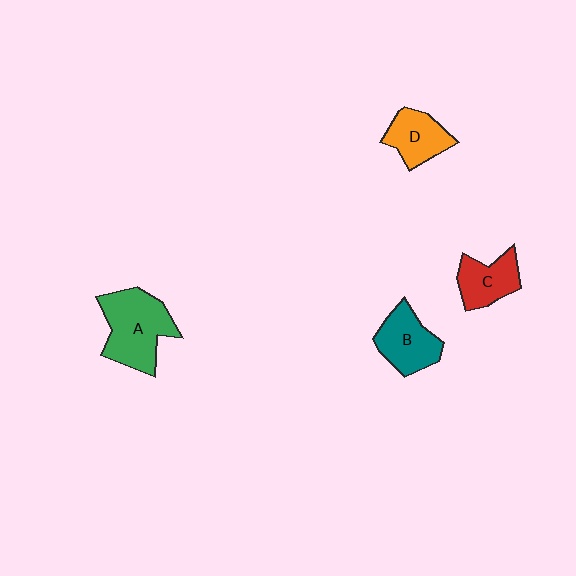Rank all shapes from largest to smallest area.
From largest to smallest: A (green), B (teal), C (red), D (orange).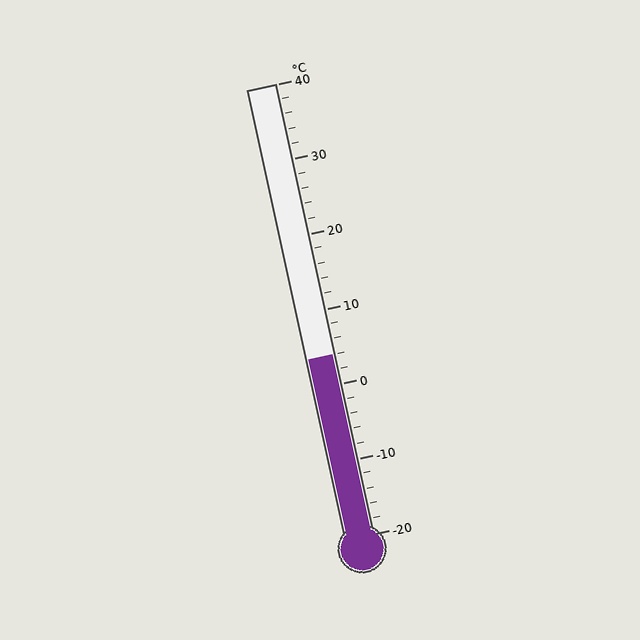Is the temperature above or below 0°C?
The temperature is above 0°C.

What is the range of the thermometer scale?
The thermometer scale ranges from -20°C to 40°C.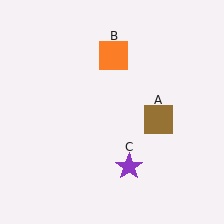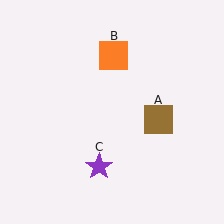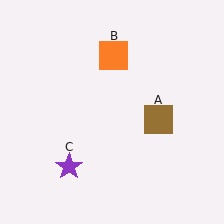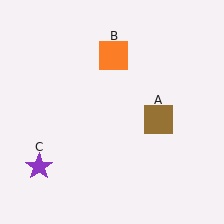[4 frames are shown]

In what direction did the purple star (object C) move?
The purple star (object C) moved left.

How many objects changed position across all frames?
1 object changed position: purple star (object C).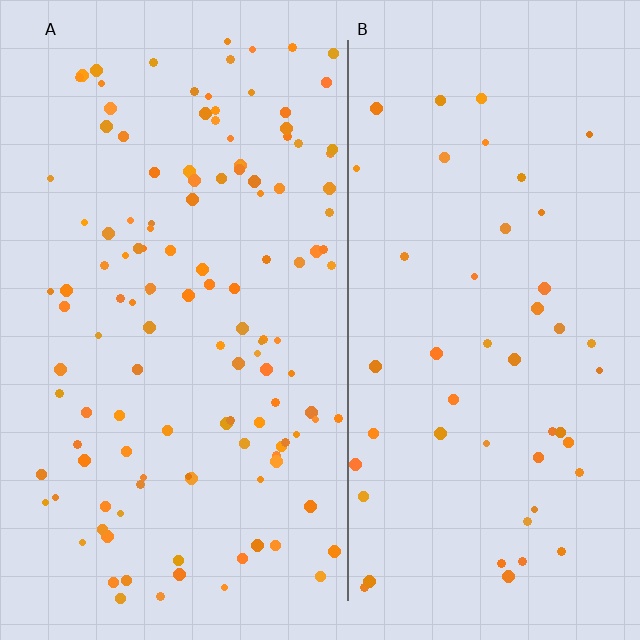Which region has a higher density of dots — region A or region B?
A (the left).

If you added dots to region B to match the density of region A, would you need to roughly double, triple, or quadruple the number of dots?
Approximately triple.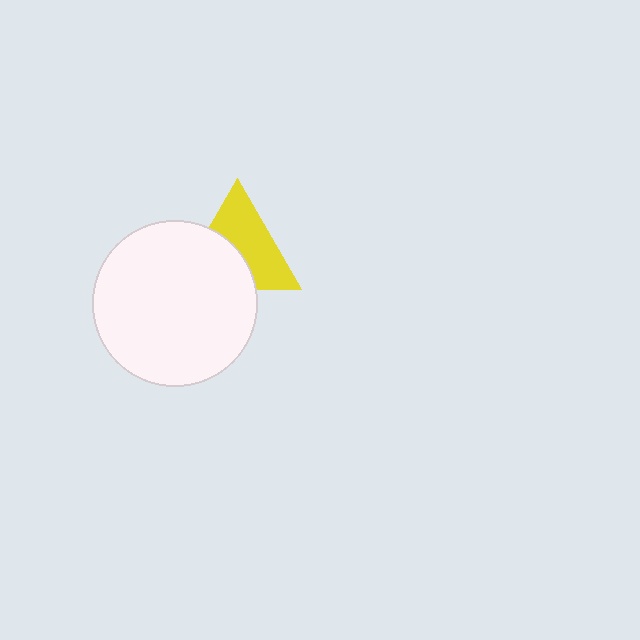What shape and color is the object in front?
The object in front is a white circle.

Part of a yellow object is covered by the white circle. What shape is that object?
It is a triangle.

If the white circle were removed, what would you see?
You would see the complete yellow triangle.